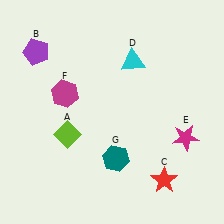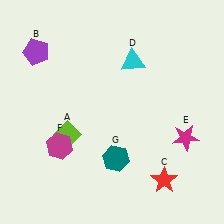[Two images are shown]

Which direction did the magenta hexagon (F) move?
The magenta hexagon (F) moved down.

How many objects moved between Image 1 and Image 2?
1 object moved between the two images.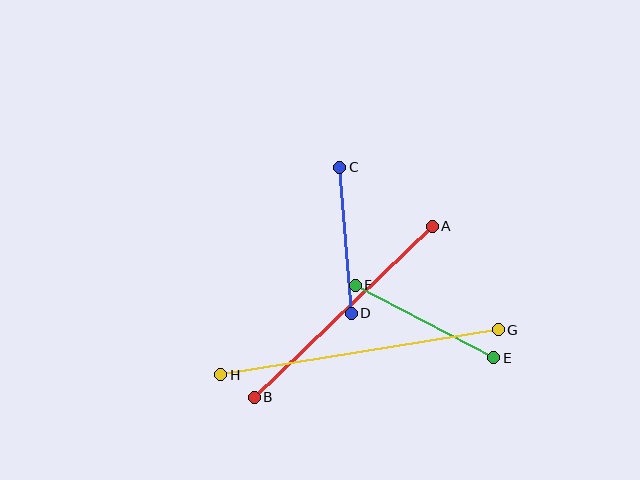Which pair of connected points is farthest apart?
Points G and H are farthest apart.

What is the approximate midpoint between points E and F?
The midpoint is at approximately (425, 322) pixels.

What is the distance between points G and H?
The distance is approximately 281 pixels.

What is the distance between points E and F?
The distance is approximately 156 pixels.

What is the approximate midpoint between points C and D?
The midpoint is at approximately (346, 240) pixels.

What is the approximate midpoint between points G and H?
The midpoint is at approximately (359, 352) pixels.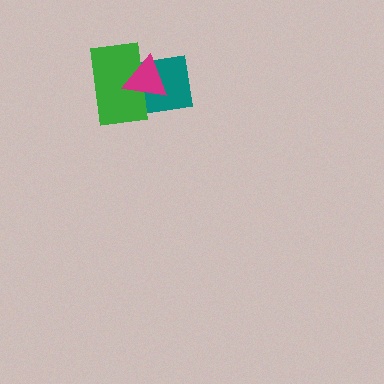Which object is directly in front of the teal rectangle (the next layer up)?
The green rectangle is directly in front of the teal rectangle.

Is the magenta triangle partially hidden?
No, no other shape covers it.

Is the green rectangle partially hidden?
Yes, it is partially covered by another shape.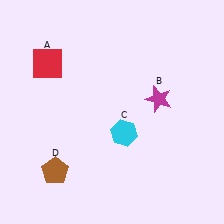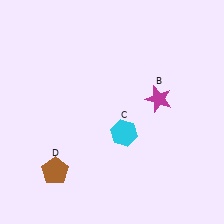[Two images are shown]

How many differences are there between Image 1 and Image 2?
There is 1 difference between the two images.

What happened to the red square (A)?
The red square (A) was removed in Image 2. It was in the top-left area of Image 1.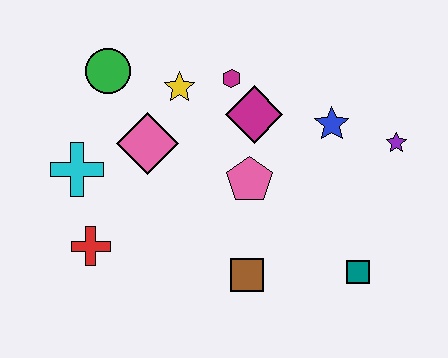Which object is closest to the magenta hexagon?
The magenta diamond is closest to the magenta hexagon.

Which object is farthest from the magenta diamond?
The red cross is farthest from the magenta diamond.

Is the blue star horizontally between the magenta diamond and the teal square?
Yes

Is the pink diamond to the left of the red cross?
No